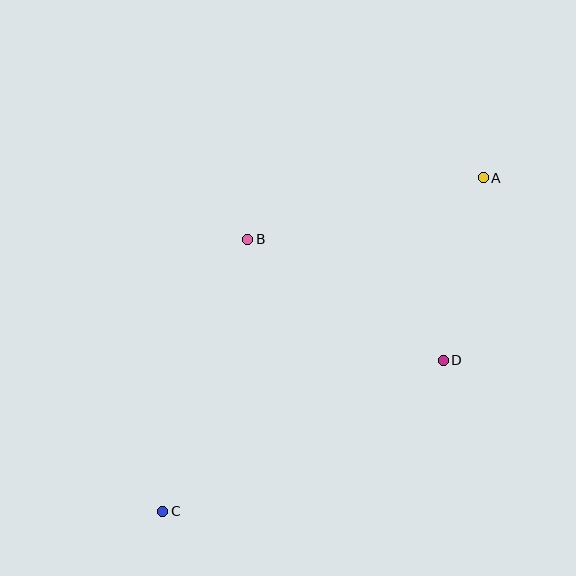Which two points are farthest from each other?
Points A and C are farthest from each other.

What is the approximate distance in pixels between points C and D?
The distance between C and D is approximately 319 pixels.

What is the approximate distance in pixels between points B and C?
The distance between B and C is approximately 285 pixels.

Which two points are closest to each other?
Points A and D are closest to each other.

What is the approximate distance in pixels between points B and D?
The distance between B and D is approximately 230 pixels.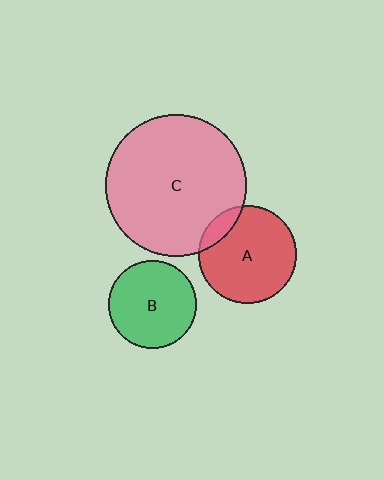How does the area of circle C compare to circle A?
Approximately 2.1 times.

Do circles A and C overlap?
Yes.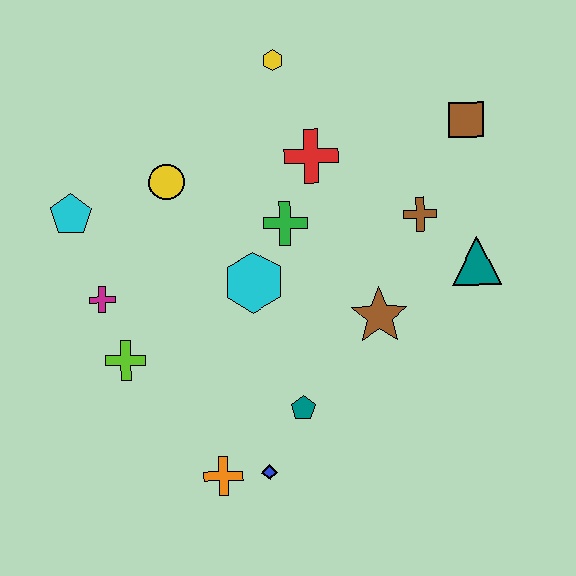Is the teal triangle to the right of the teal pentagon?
Yes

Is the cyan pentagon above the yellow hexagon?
No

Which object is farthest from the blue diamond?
The yellow hexagon is farthest from the blue diamond.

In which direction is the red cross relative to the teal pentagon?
The red cross is above the teal pentagon.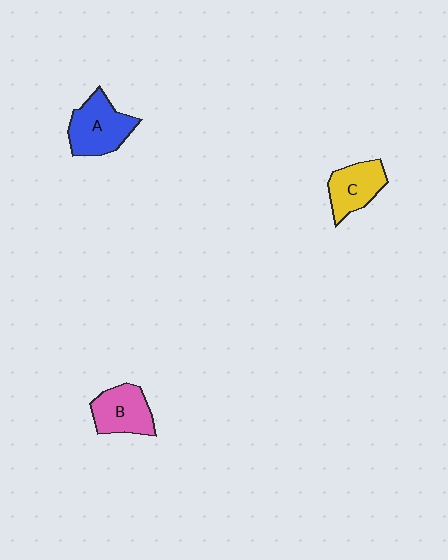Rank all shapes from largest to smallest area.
From largest to smallest: A (blue), B (pink), C (yellow).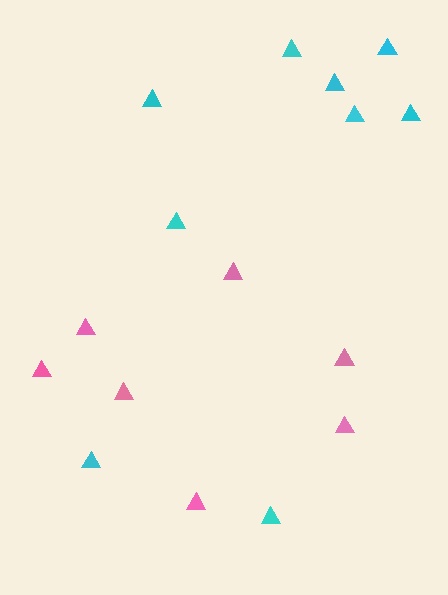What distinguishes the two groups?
There are 2 groups: one group of pink triangles (7) and one group of cyan triangles (9).